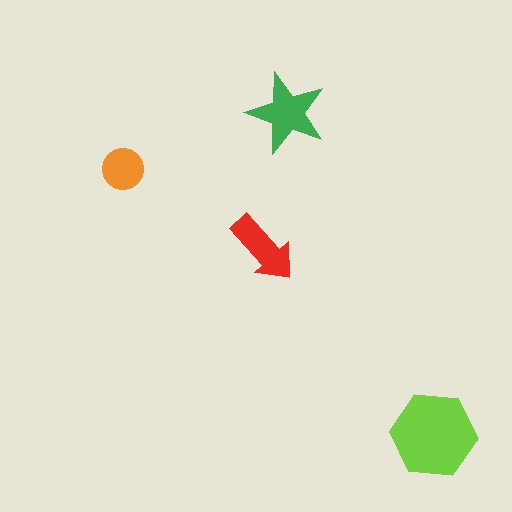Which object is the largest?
The lime hexagon.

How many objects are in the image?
There are 4 objects in the image.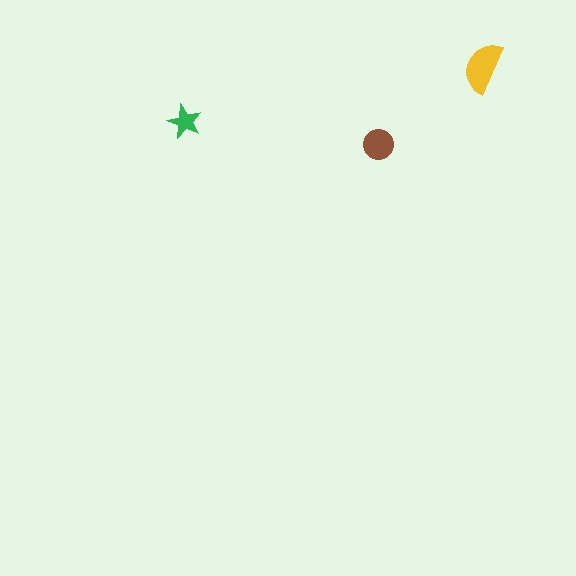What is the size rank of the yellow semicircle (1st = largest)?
1st.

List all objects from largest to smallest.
The yellow semicircle, the brown circle, the green star.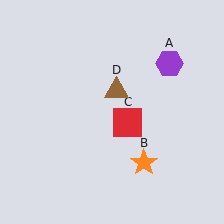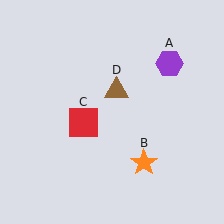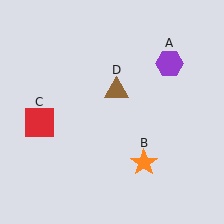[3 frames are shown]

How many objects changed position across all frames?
1 object changed position: red square (object C).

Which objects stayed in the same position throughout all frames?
Purple hexagon (object A) and orange star (object B) and brown triangle (object D) remained stationary.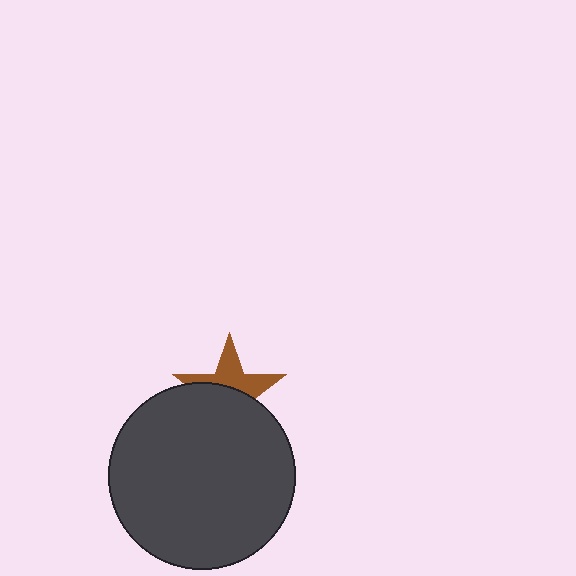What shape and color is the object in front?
The object in front is a dark gray circle.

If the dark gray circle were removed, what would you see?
You would see the complete brown star.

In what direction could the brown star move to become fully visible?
The brown star could move up. That would shift it out from behind the dark gray circle entirely.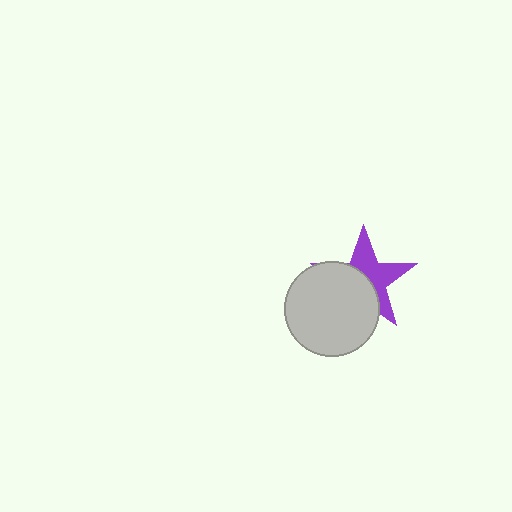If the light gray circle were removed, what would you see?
You would see the complete purple star.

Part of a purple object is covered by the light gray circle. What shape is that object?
It is a star.